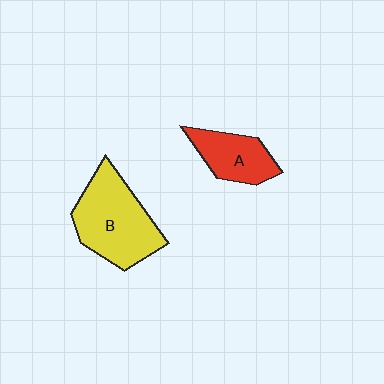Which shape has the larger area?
Shape B (yellow).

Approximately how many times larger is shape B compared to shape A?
Approximately 1.7 times.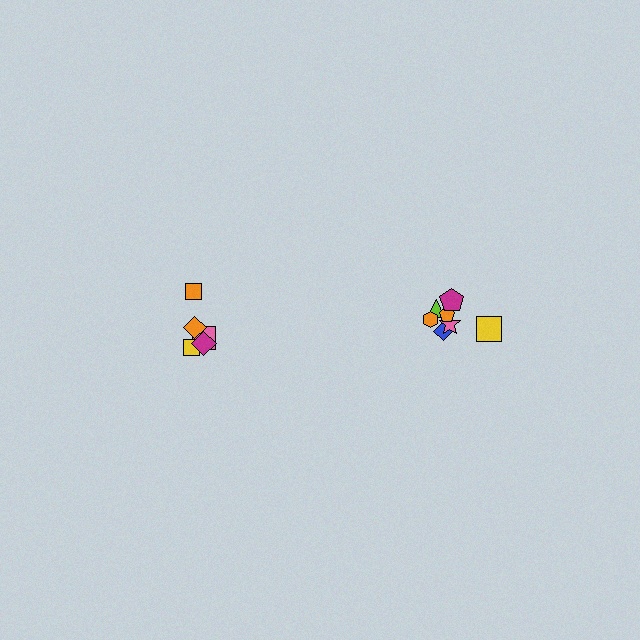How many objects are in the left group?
There are 5 objects.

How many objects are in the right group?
There are 7 objects.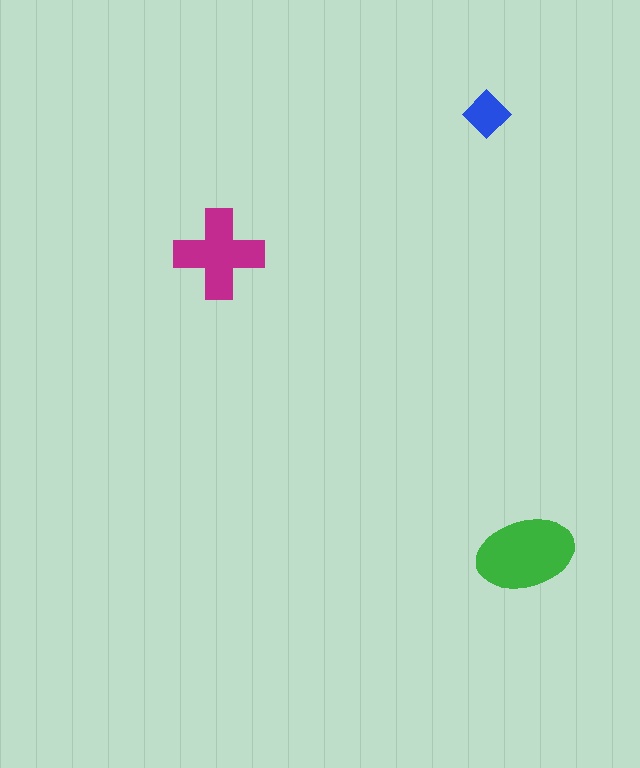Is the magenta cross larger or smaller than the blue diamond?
Larger.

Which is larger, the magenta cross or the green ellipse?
The green ellipse.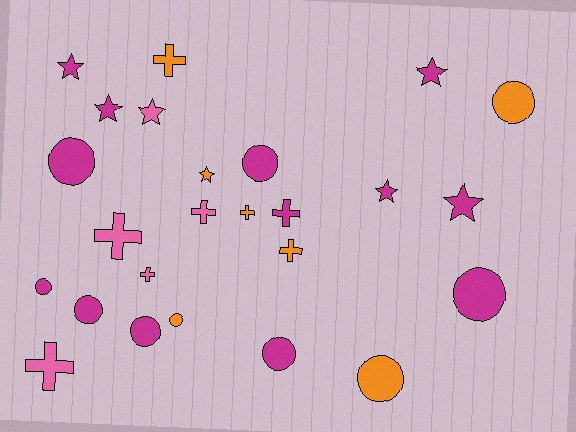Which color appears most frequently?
Magenta, with 13 objects.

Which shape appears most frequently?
Circle, with 10 objects.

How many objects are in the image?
There are 25 objects.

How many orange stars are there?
There is 1 orange star.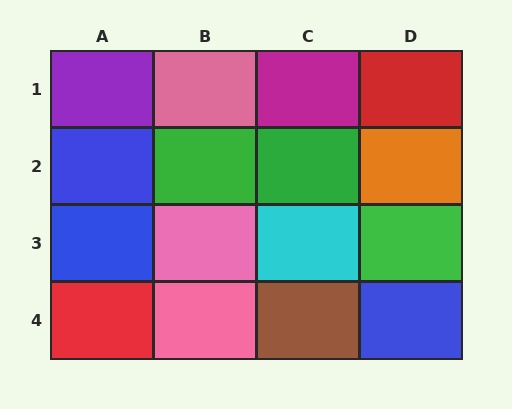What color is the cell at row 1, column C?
Magenta.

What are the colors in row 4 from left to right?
Red, pink, brown, blue.